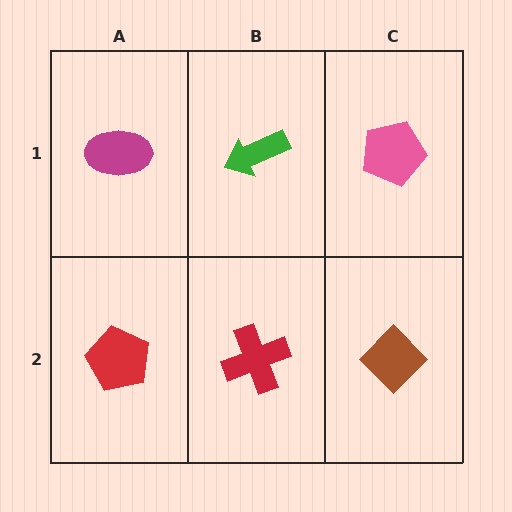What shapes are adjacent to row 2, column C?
A pink pentagon (row 1, column C), a red cross (row 2, column B).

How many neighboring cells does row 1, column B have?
3.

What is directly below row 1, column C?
A brown diamond.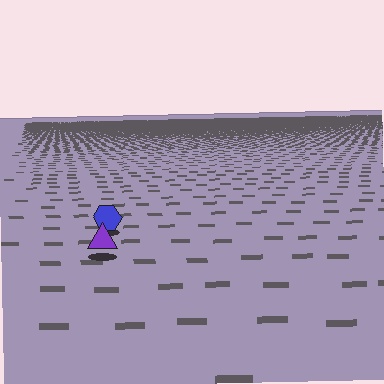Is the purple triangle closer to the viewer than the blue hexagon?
Yes. The purple triangle is closer — you can tell from the texture gradient: the ground texture is coarser near it.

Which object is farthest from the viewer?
The blue hexagon is farthest from the viewer. It appears smaller and the ground texture around it is denser.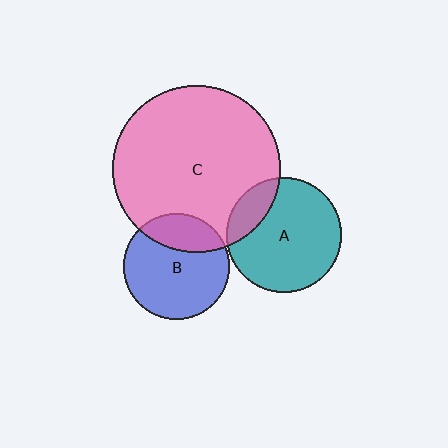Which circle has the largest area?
Circle C (pink).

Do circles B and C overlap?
Yes.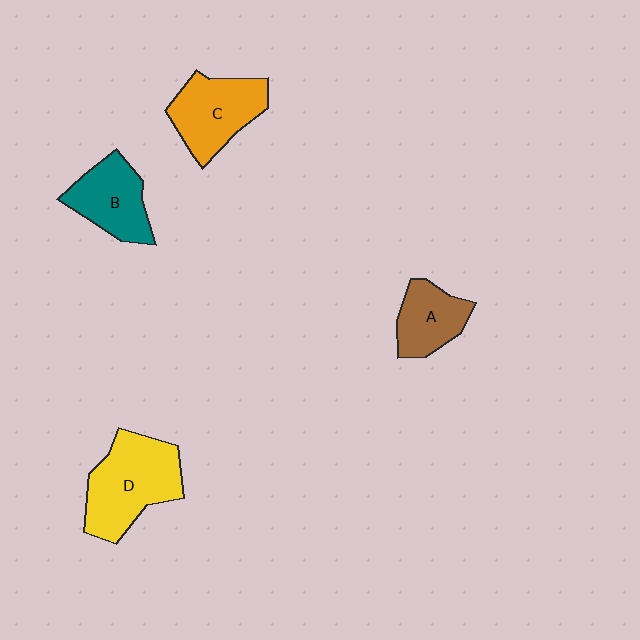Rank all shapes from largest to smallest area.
From largest to smallest: D (yellow), C (orange), B (teal), A (brown).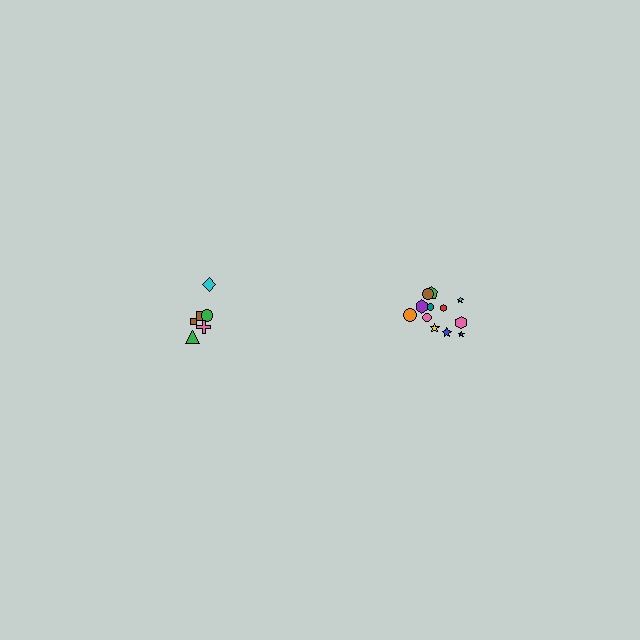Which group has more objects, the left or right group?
The right group.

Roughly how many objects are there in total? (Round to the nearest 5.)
Roughly 20 objects in total.